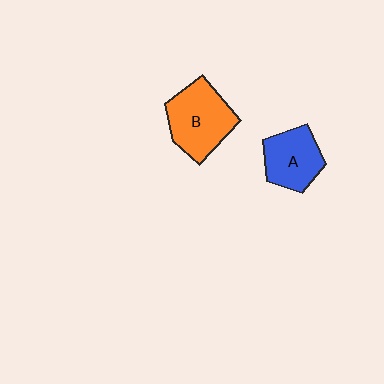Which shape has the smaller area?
Shape A (blue).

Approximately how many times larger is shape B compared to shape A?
Approximately 1.3 times.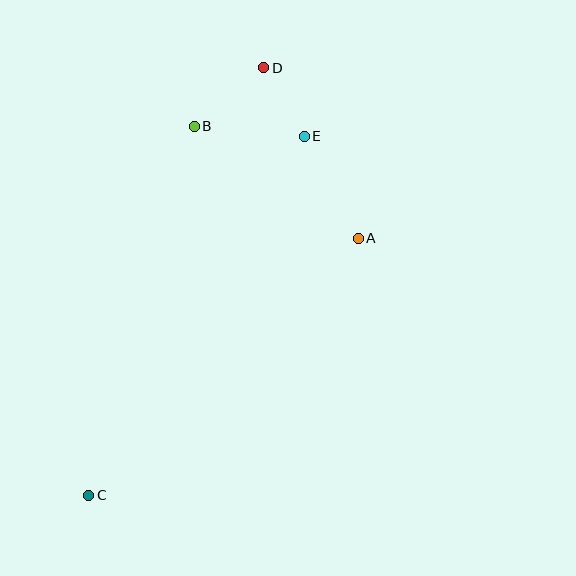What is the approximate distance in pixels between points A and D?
The distance between A and D is approximately 195 pixels.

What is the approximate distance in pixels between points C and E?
The distance between C and E is approximately 419 pixels.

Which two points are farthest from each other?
Points C and D are farthest from each other.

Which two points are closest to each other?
Points D and E are closest to each other.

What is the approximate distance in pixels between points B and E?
The distance between B and E is approximately 110 pixels.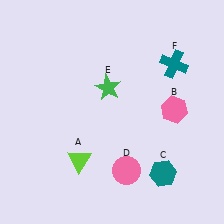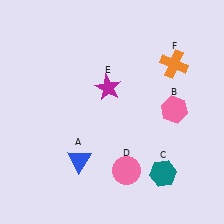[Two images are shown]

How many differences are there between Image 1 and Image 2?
There are 3 differences between the two images.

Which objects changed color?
A changed from lime to blue. E changed from green to magenta. F changed from teal to orange.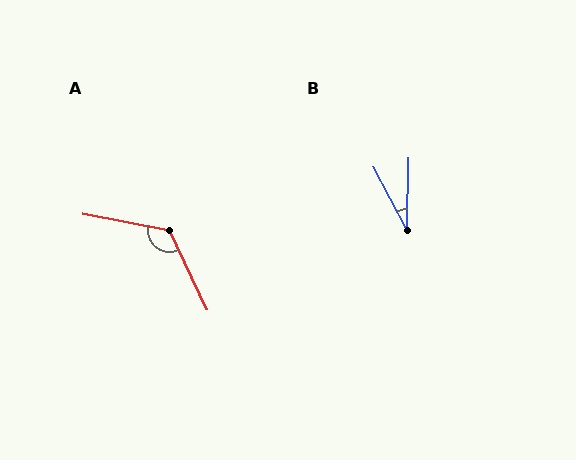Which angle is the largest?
A, at approximately 126 degrees.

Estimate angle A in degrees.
Approximately 126 degrees.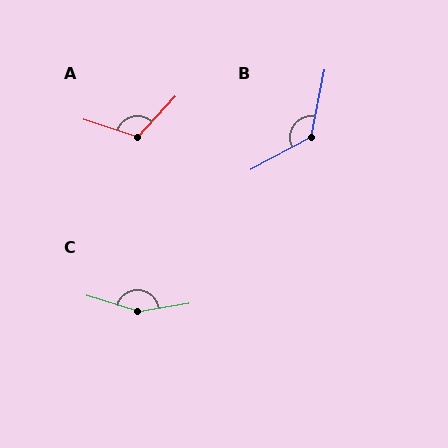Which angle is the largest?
C, at approximately 154 degrees.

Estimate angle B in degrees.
Approximately 129 degrees.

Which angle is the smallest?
A, at approximately 115 degrees.